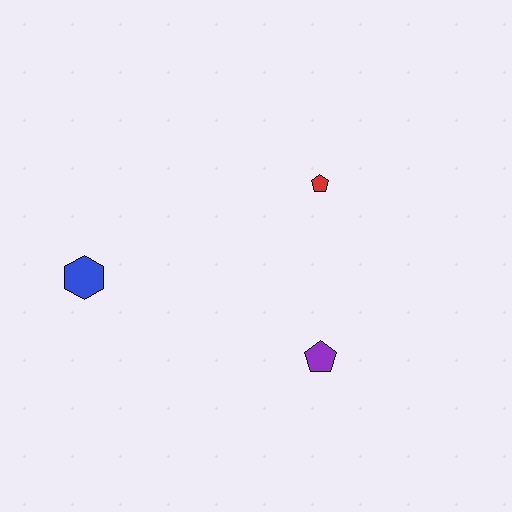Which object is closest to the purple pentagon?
The red pentagon is closest to the purple pentagon.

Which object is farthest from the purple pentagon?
The blue hexagon is farthest from the purple pentagon.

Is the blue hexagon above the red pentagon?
No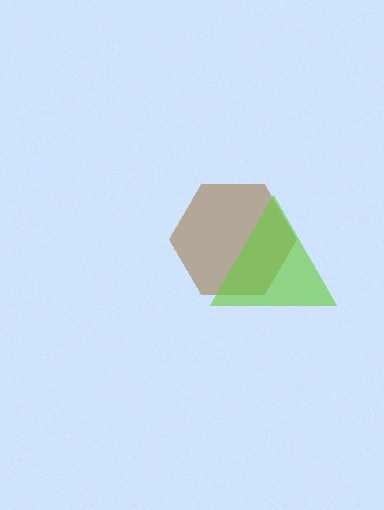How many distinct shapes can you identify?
There are 2 distinct shapes: a brown hexagon, a lime triangle.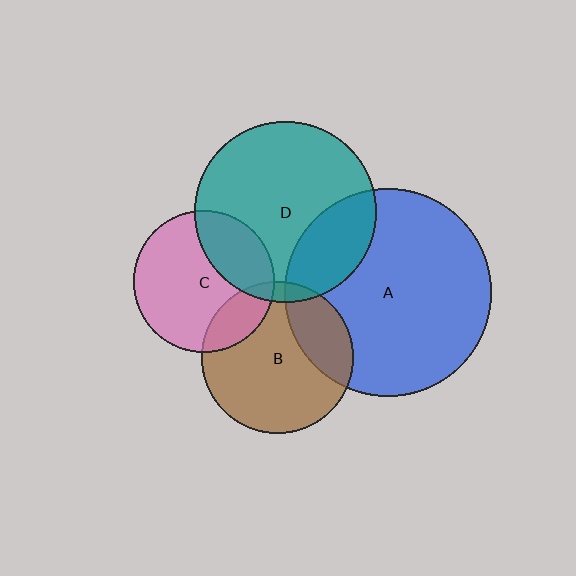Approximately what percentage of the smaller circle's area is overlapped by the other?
Approximately 25%.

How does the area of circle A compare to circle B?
Approximately 1.9 times.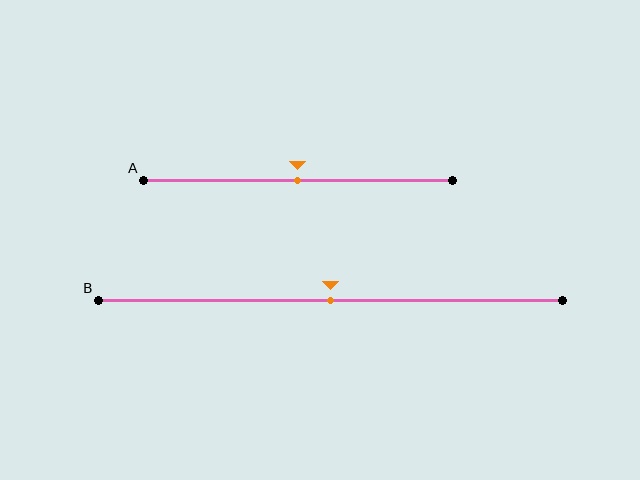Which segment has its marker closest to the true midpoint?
Segment A has its marker closest to the true midpoint.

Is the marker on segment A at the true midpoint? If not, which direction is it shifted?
Yes, the marker on segment A is at the true midpoint.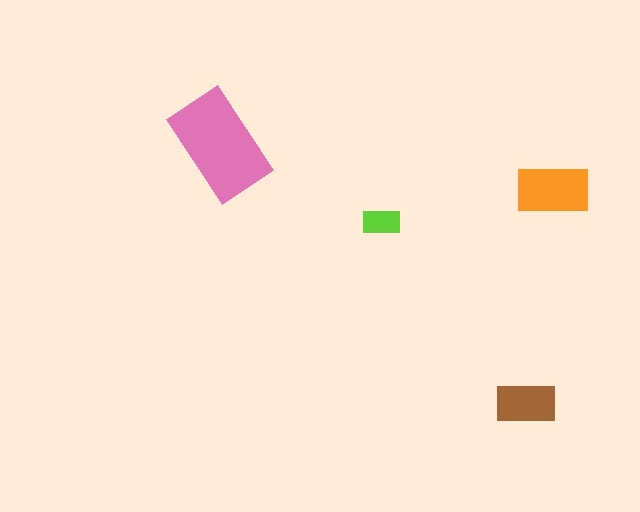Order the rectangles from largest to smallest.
the pink one, the orange one, the brown one, the lime one.